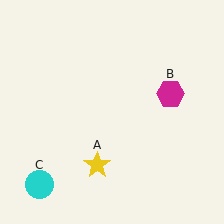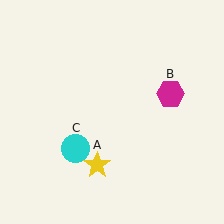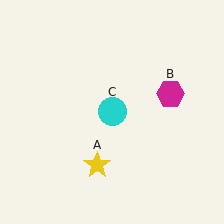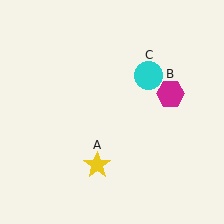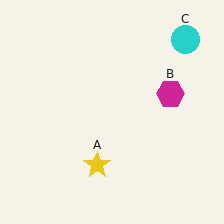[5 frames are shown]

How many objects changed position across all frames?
1 object changed position: cyan circle (object C).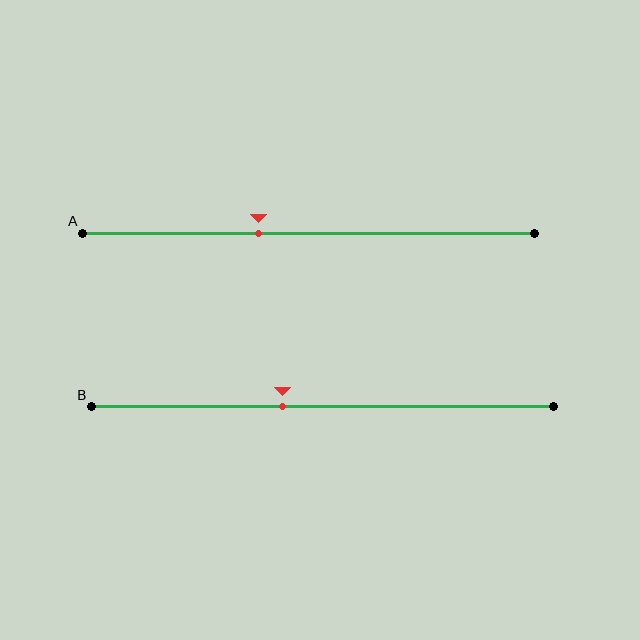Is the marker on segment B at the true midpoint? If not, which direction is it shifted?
No, the marker on segment B is shifted to the left by about 9% of the segment length.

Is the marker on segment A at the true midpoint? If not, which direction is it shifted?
No, the marker on segment A is shifted to the left by about 11% of the segment length.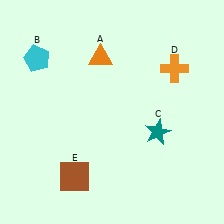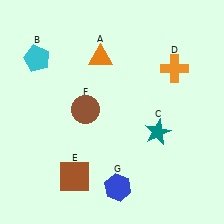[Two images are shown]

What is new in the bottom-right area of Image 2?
A blue hexagon (G) was added in the bottom-right area of Image 2.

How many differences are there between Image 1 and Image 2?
There are 2 differences between the two images.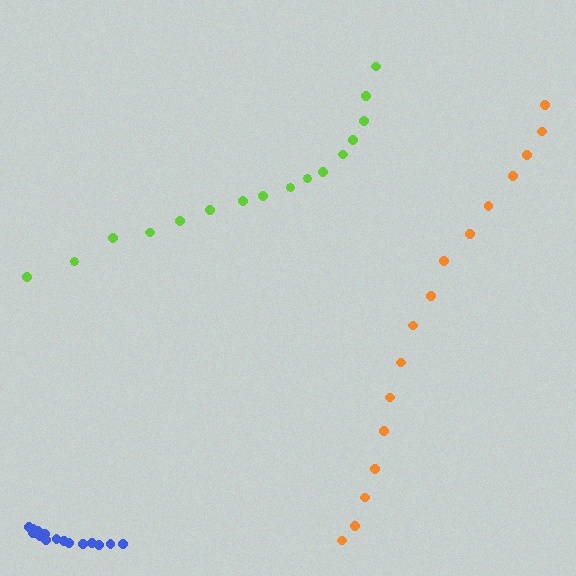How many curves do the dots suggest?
There are 3 distinct paths.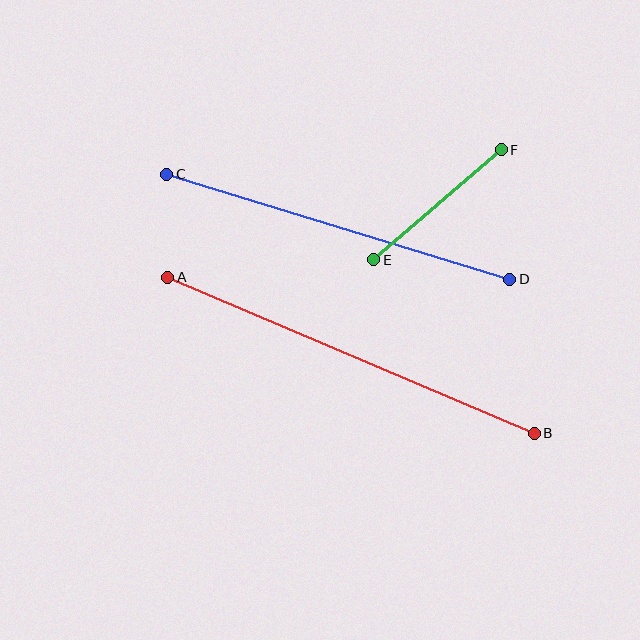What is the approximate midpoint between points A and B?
The midpoint is at approximately (351, 355) pixels.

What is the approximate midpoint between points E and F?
The midpoint is at approximately (438, 205) pixels.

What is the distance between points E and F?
The distance is approximately 168 pixels.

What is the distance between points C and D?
The distance is approximately 359 pixels.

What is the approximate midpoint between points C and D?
The midpoint is at approximately (338, 227) pixels.